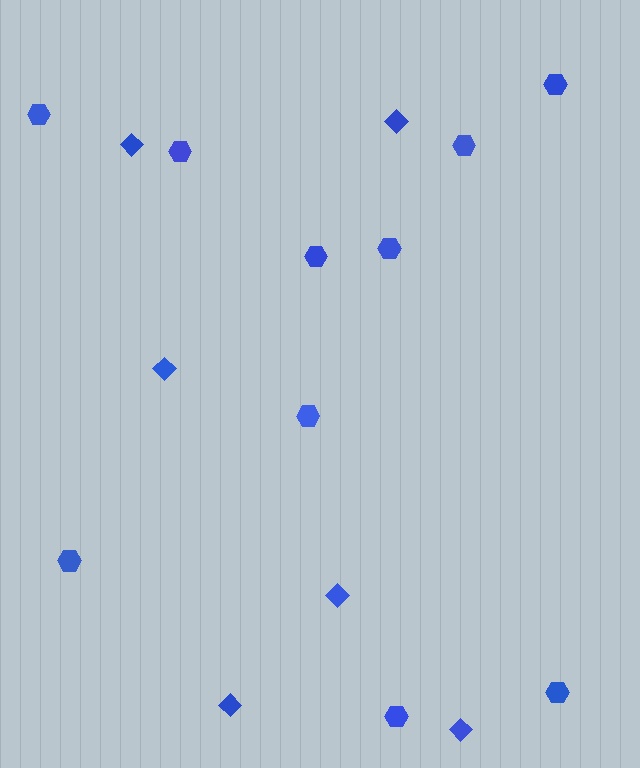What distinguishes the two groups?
There are 2 groups: one group of diamonds (6) and one group of hexagons (10).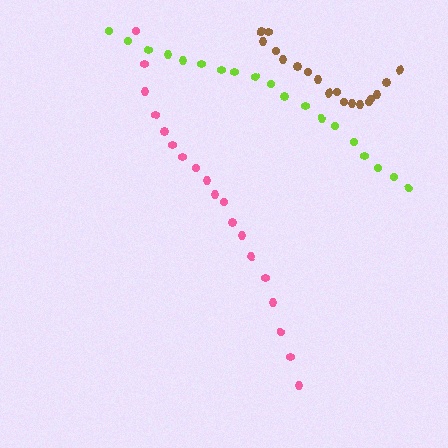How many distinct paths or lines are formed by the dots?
There are 3 distinct paths.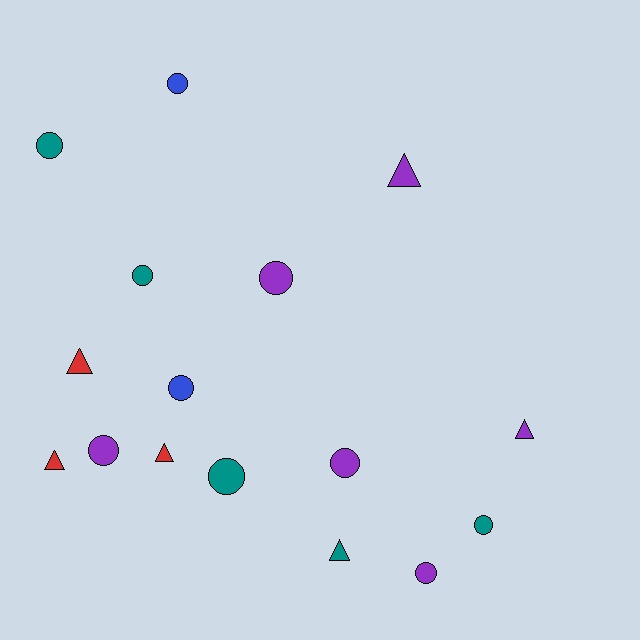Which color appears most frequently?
Purple, with 6 objects.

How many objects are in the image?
There are 16 objects.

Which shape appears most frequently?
Circle, with 10 objects.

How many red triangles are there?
There are 3 red triangles.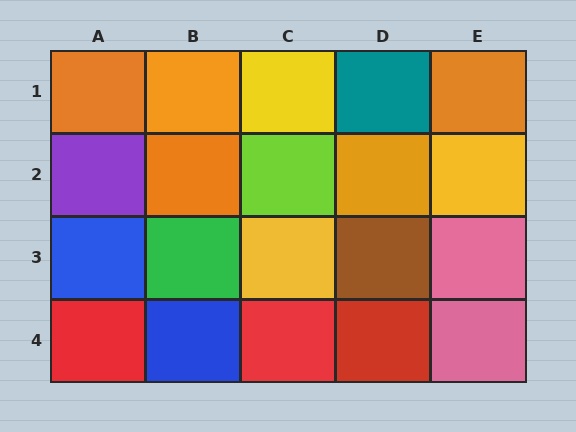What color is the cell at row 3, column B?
Green.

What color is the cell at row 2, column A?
Purple.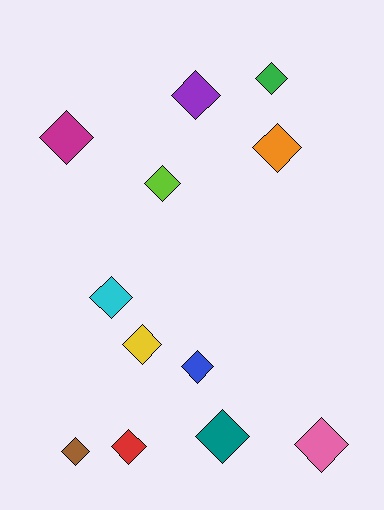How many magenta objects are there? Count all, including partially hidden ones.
There is 1 magenta object.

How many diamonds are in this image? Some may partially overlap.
There are 12 diamonds.